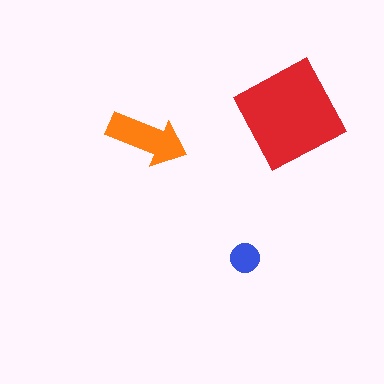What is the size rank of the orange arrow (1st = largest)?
2nd.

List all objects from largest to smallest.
The red square, the orange arrow, the blue circle.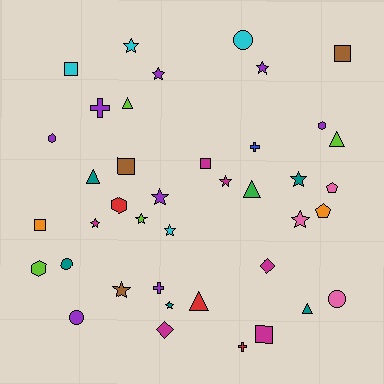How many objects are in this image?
There are 40 objects.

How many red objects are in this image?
There are 3 red objects.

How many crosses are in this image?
There are 4 crosses.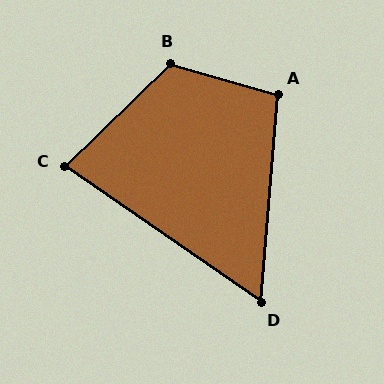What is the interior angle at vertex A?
Approximately 101 degrees (obtuse).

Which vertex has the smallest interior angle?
D, at approximately 60 degrees.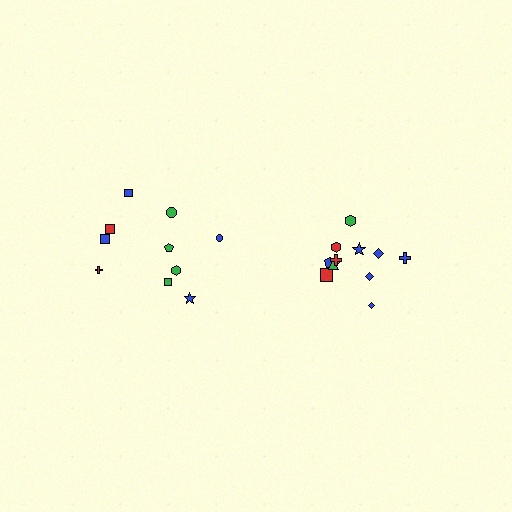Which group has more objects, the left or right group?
The right group.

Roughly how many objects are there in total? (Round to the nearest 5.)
Roughly 20 objects in total.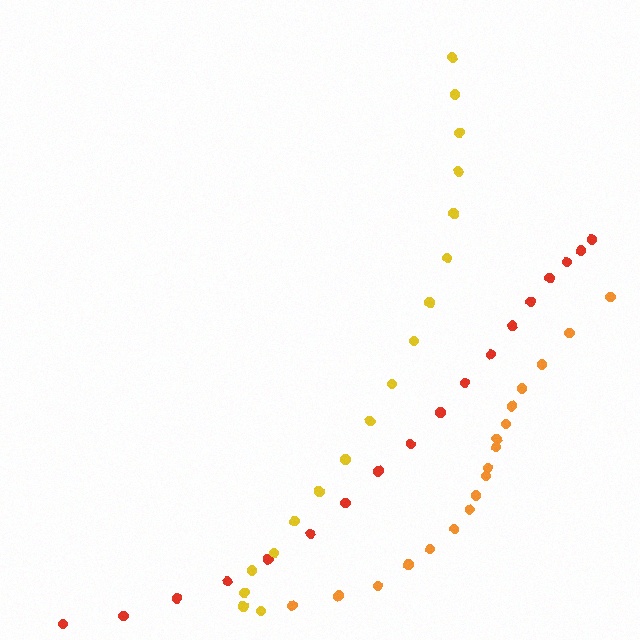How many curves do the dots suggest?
There are 3 distinct paths.